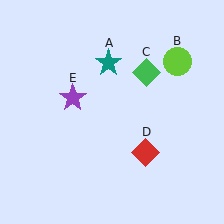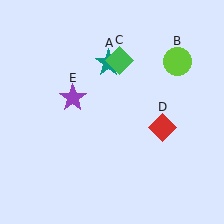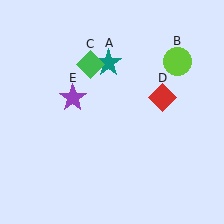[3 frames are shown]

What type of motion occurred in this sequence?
The green diamond (object C), red diamond (object D) rotated counterclockwise around the center of the scene.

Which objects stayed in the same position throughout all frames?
Teal star (object A) and lime circle (object B) and purple star (object E) remained stationary.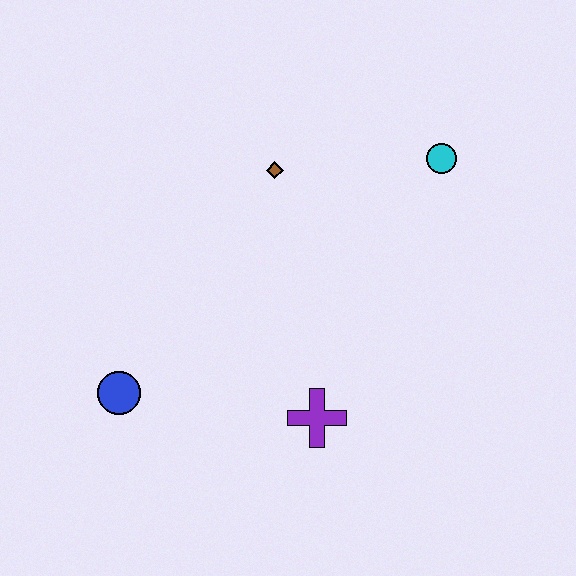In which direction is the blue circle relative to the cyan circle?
The blue circle is to the left of the cyan circle.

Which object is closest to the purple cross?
The blue circle is closest to the purple cross.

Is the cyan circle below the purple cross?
No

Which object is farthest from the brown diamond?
The blue circle is farthest from the brown diamond.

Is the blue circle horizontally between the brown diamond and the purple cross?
No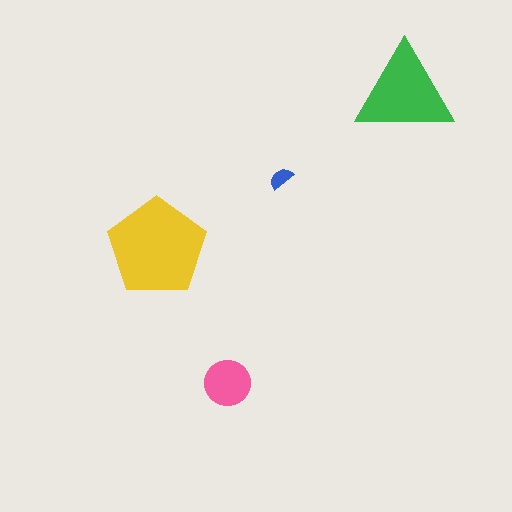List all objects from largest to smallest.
The yellow pentagon, the green triangle, the pink circle, the blue semicircle.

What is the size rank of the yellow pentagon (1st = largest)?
1st.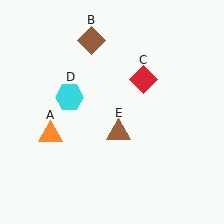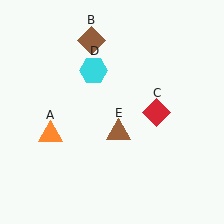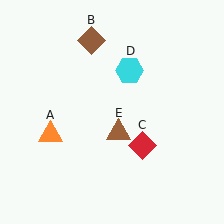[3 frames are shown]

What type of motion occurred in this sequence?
The red diamond (object C), cyan hexagon (object D) rotated clockwise around the center of the scene.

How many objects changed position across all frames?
2 objects changed position: red diamond (object C), cyan hexagon (object D).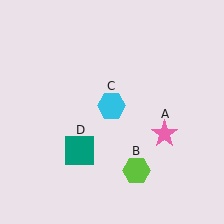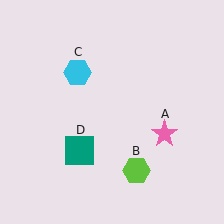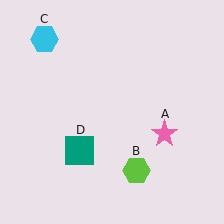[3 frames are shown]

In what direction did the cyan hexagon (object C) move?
The cyan hexagon (object C) moved up and to the left.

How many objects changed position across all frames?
1 object changed position: cyan hexagon (object C).